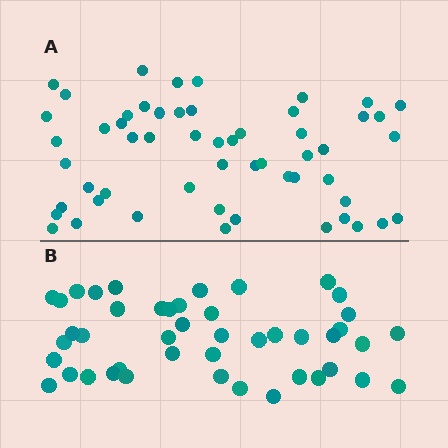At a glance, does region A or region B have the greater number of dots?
Region A (the top region) has more dots.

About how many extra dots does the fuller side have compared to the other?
Region A has roughly 10 or so more dots than region B.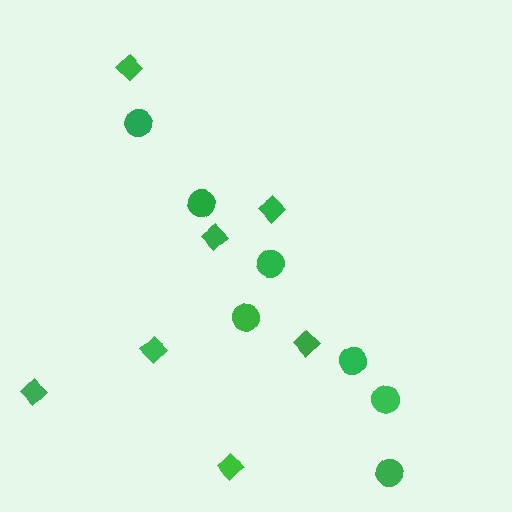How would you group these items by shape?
There are 2 groups: one group of circles (7) and one group of diamonds (7).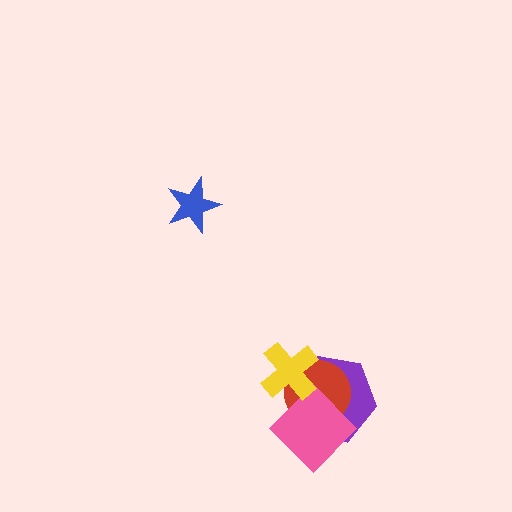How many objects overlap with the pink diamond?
3 objects overlap with the pink diamond.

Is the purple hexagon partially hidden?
Yes, it is partially covered by another shape.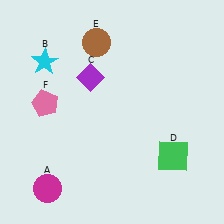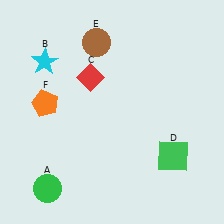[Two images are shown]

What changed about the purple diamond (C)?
In Image 1, C is purple. In Image 2, it changed to red.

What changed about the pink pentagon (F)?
In Image 1, F is pink. In Image 2, it changed to orange.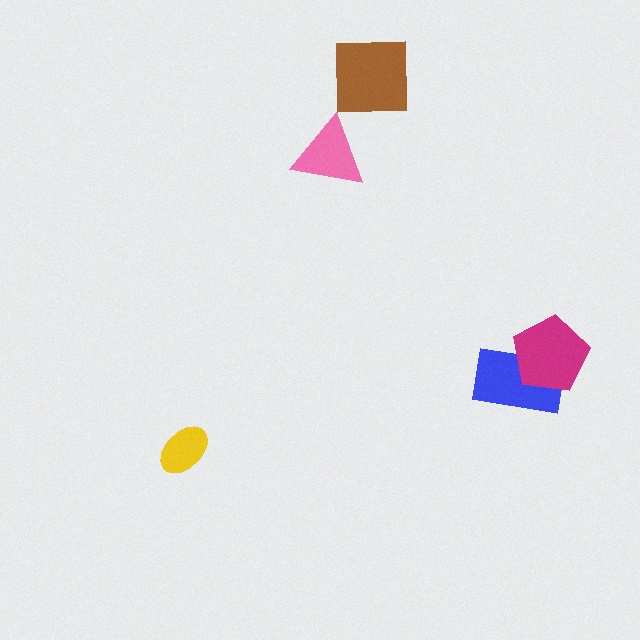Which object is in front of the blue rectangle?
The magenta pentagon is in front of the blue rectangle.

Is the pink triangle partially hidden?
No, no other shape covers it.